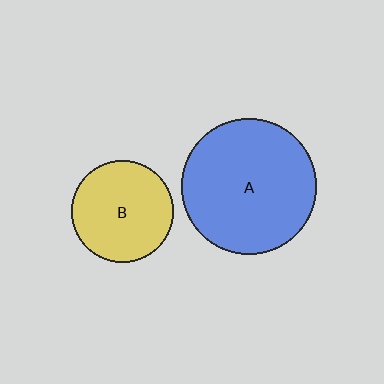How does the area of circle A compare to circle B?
Approximately 1.8 times.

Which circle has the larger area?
Circle A (blue).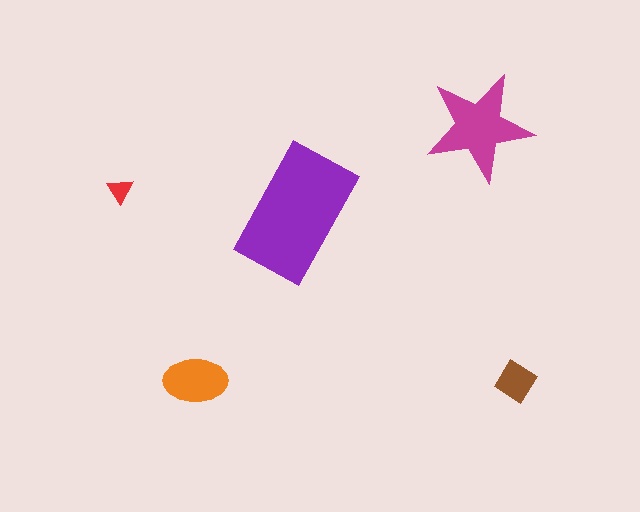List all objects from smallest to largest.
The red triangle, the brown diamond, the orange ellipse, the magenta star, the purple rectangle.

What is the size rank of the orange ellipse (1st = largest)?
3rd.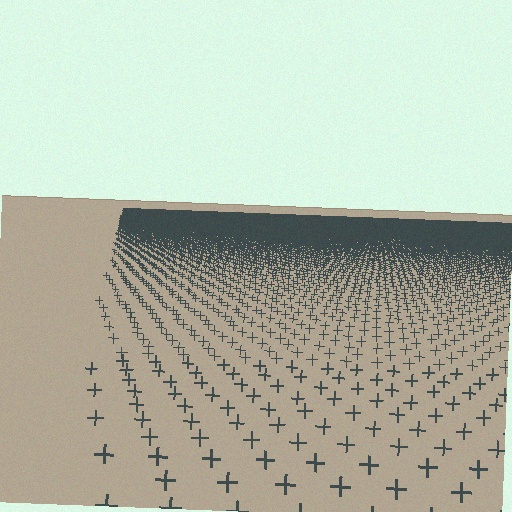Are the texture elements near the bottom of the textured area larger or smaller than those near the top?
Larger. Near the bottom, elements are closer to the viewer and appear at a bigger on-screen size.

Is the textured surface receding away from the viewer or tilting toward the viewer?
The surface is receding away from the viewer. Texture elements get smaller and denser toward the top.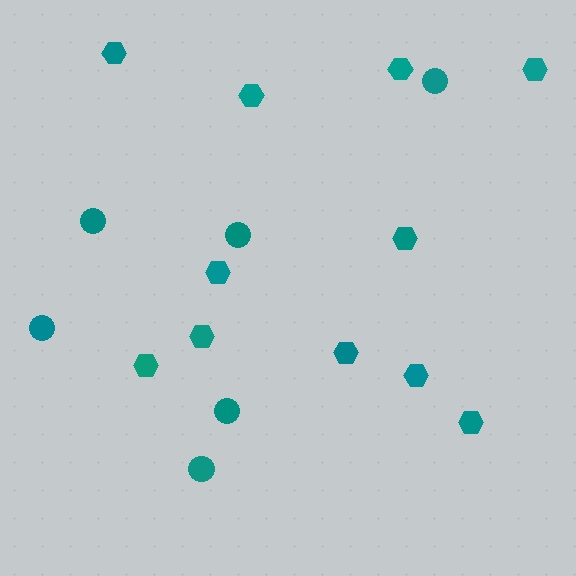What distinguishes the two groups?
There are 2 groups: one group of hexagons (11) and one group of circles (6).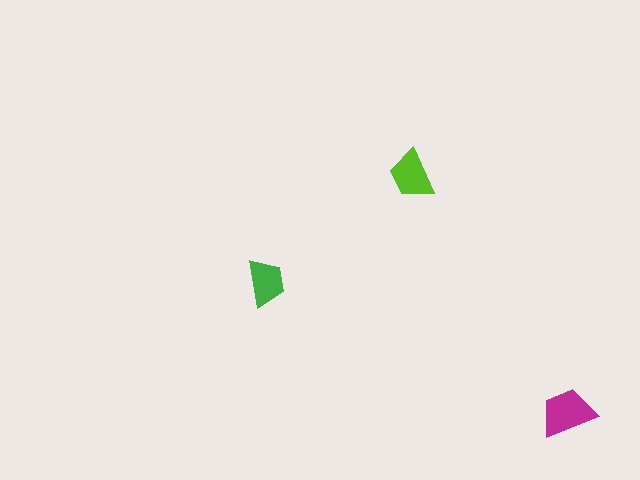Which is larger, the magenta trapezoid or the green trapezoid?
The magenta one.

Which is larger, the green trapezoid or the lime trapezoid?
The lime one.